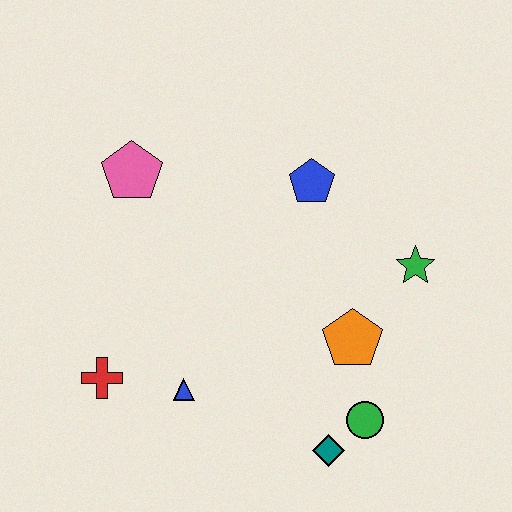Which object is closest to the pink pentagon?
The blue pentagon is closest to the pink pentagon.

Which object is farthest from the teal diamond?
The pink pentagon is farthest from the teal diamond.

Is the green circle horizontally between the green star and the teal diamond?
Yes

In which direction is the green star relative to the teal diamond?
The green star is above the teal diamond.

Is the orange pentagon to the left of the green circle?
Yes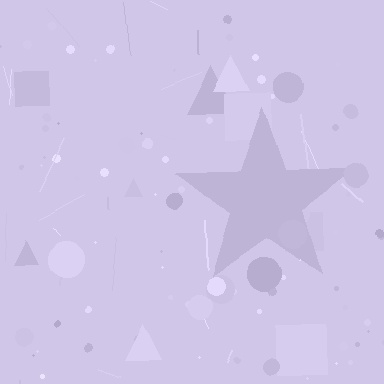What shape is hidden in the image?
A star is hidden in the image.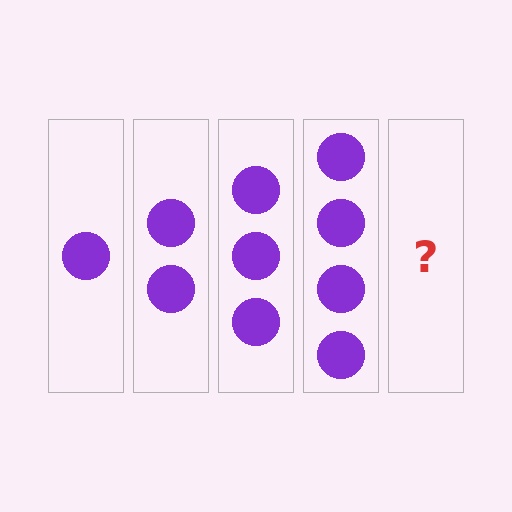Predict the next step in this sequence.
The next step is 5 circles.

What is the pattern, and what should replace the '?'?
The pattern is that each step adds one more circle. The '?' should be 5 circles.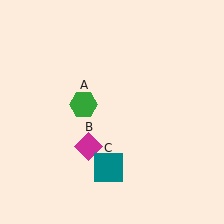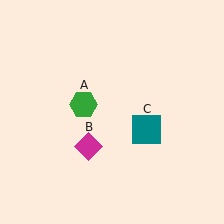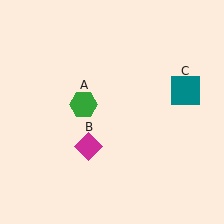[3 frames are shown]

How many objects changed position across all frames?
1 object changed position: teal square (object C).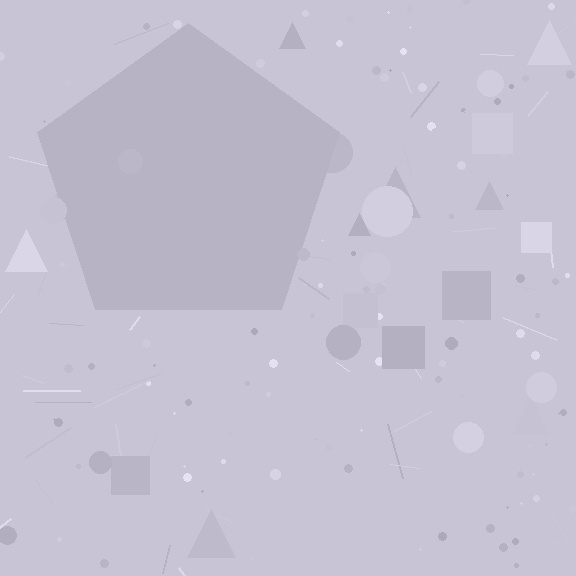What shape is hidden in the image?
A pentagon is hidden in the image.